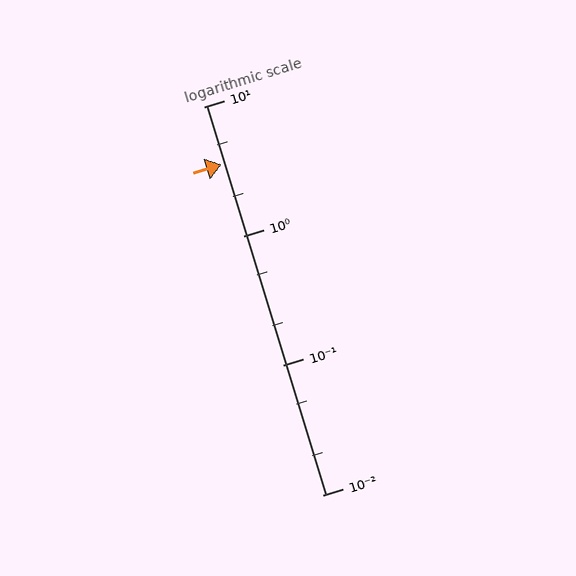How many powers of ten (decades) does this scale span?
The scale spans 3 decades, from 0.01 to 10.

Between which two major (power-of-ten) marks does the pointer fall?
The pointer is between 1 and 10.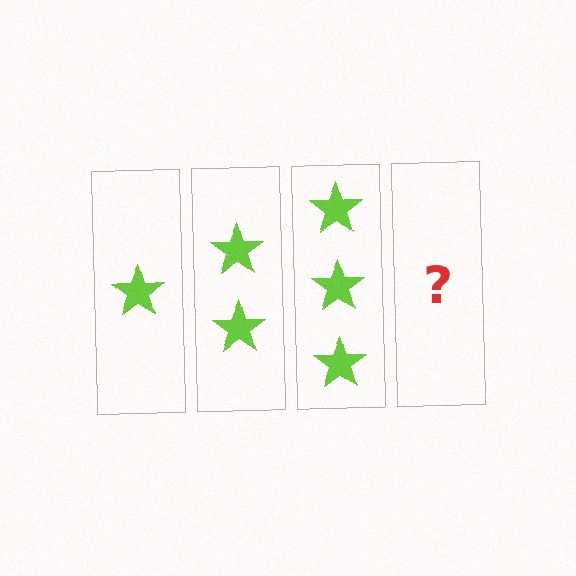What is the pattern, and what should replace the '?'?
The pattern is that each step adds one more star. The '?' should be 4 stars.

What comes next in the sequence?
The next element should be 4 stars.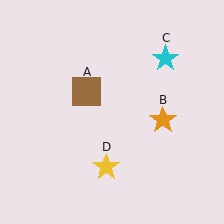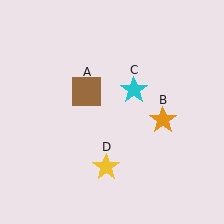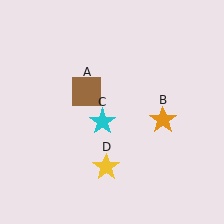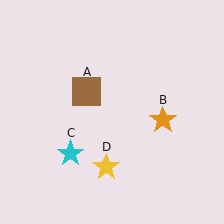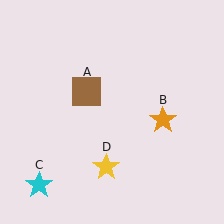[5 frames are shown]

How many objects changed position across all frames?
1 object changed position: cyan star (object C).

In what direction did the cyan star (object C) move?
The cyan star (object C) moved down and to the left.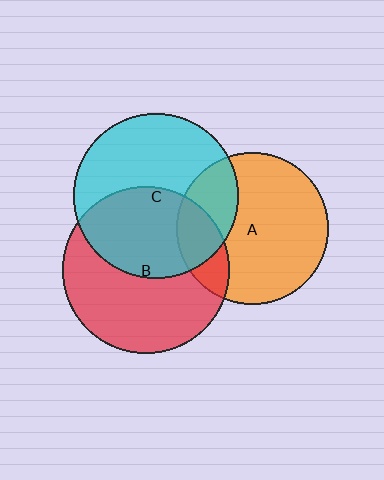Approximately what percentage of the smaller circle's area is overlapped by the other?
Approximately 25%.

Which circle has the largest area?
Circle B (red).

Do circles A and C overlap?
Yes.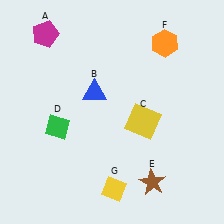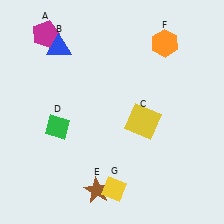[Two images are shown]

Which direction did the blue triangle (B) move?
The blue triangle (B) moved up.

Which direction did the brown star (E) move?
The brown star (E) moved left.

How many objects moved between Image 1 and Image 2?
2 objects moved between the two images.